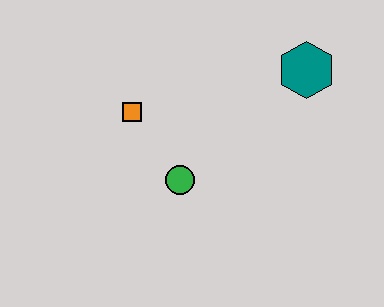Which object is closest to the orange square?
The green circle is closest to the orange square.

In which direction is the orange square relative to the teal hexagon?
The orange square is to the left of the teal hexagon.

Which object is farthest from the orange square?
The teal hexagon is farthest from the orange square.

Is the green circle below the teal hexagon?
Yes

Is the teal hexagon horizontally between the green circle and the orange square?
No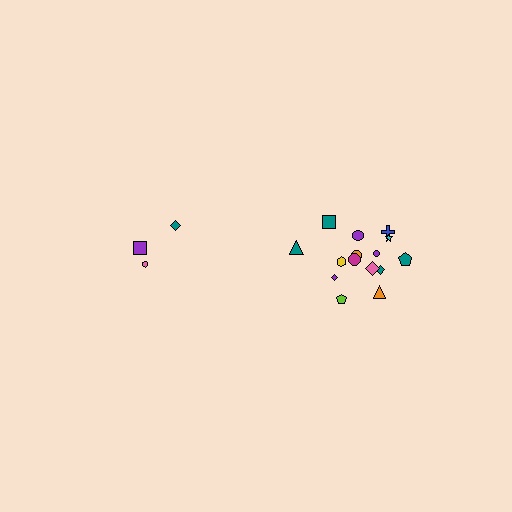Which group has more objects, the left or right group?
The right group.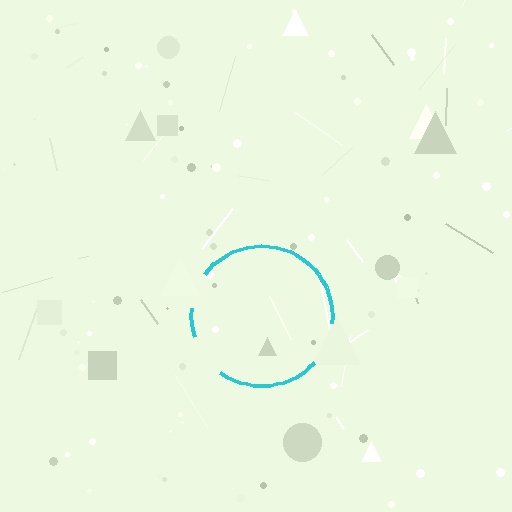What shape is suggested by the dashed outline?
The dashed outline suggests a circle.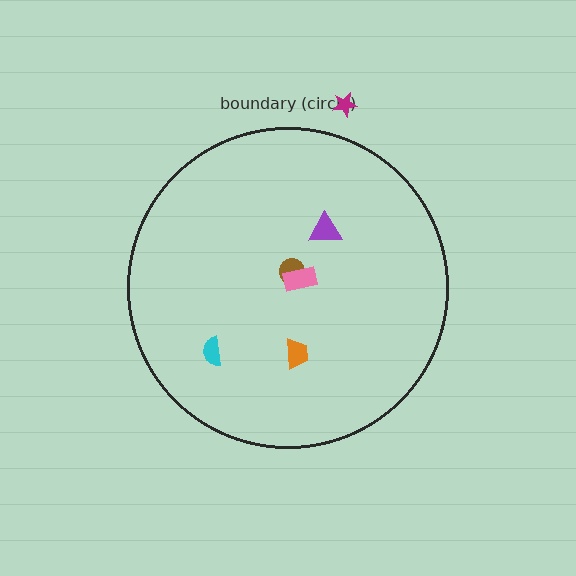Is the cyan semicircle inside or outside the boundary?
Inside.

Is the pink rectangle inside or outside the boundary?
Inside.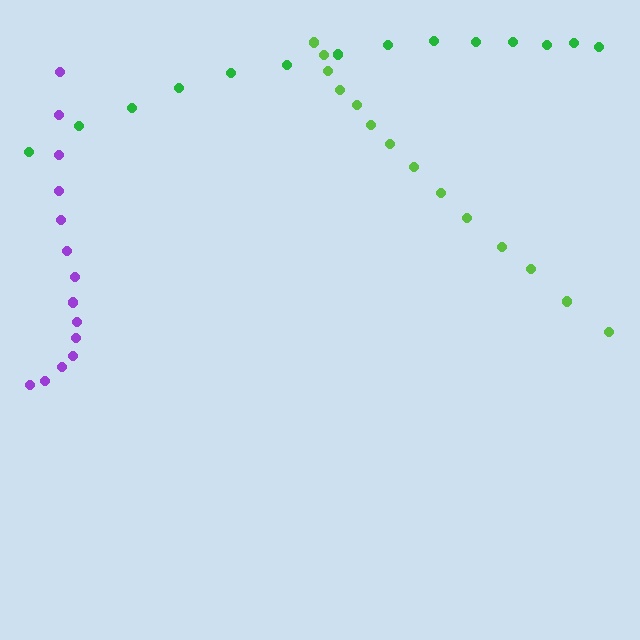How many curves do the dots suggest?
There are 3 distinct paths.